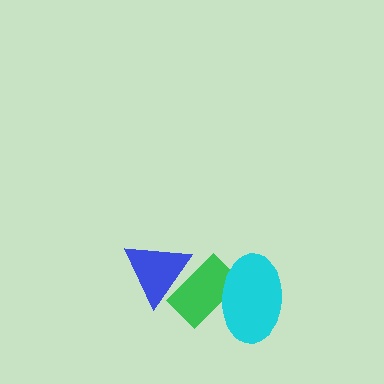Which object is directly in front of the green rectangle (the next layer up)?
The cyan ellipse is directly in front of the green rectangle.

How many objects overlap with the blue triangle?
1 object overlaps with the blue triangle.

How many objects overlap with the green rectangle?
2 objects overlap with the green rectangle.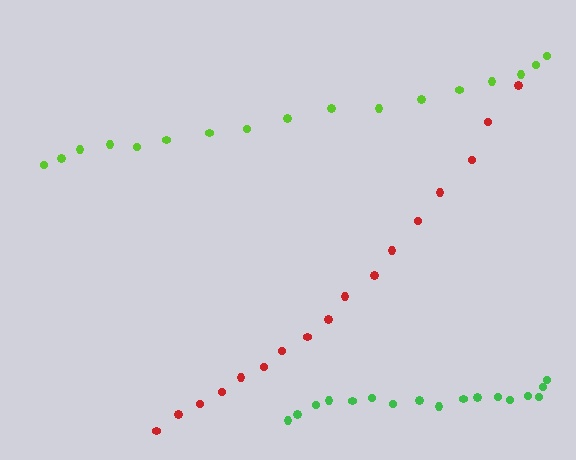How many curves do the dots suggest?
There are 3 distinct paths.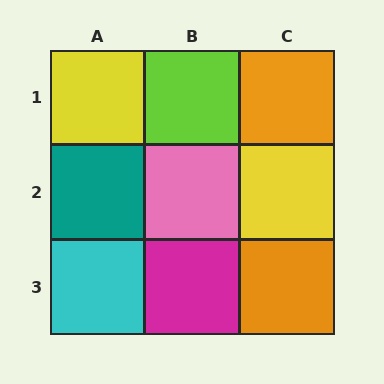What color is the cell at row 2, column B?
Pink.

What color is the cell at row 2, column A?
Teal.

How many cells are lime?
1 cell is lime.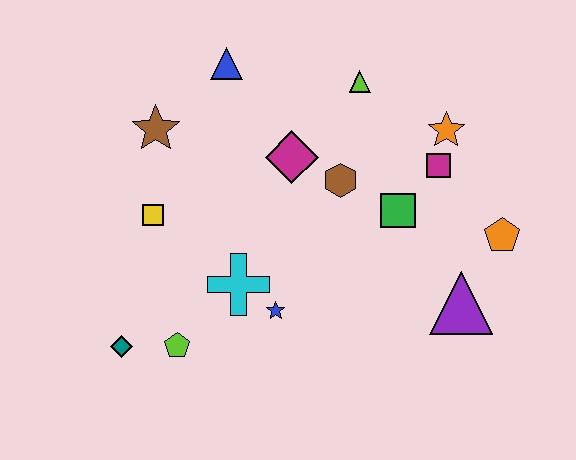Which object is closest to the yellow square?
The brown star is closest to the yellow square.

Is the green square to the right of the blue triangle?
Yes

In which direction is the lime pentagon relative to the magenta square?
The lime pentagon is to the left of the magenta square.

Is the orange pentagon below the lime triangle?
Yes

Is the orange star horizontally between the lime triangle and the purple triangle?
Yes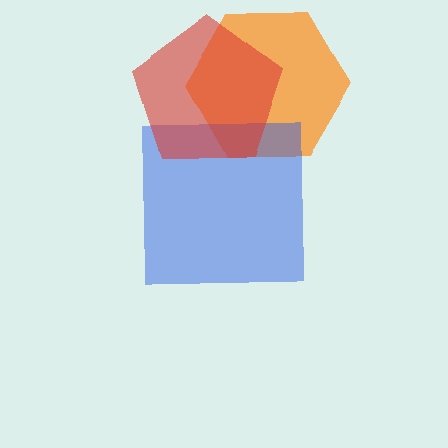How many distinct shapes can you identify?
There are 3 distinct shapes: an orange hexagon, a blue square, a red pentagon.